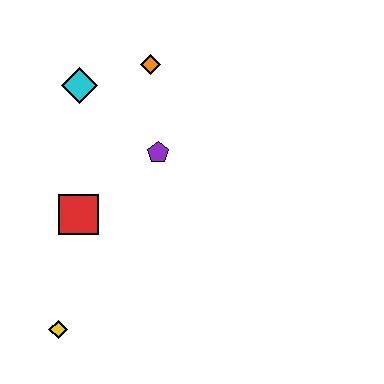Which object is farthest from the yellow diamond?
The orange diamond is farthest from the yellow diamond.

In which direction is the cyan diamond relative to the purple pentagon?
The cyan diamond is to the left of the purple pentagon.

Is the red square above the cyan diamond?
No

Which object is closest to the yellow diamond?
The red square is closest to the yellow diamond.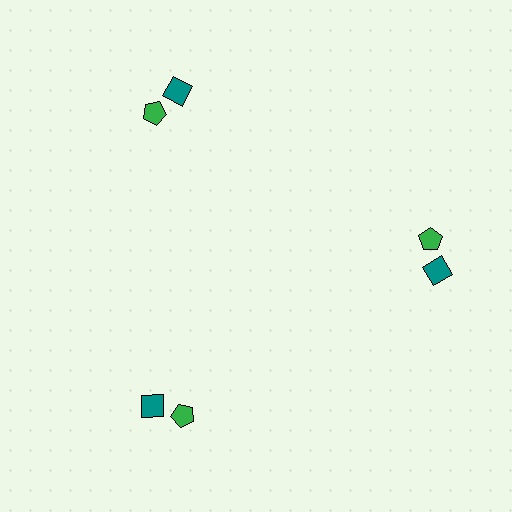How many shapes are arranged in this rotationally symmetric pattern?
There are 6 shapes, arranged in 3 groups of 2.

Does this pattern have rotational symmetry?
Yes, this pattern has 3-fold rotational symmetry. It looks the same after rotating 120 degrees around the center.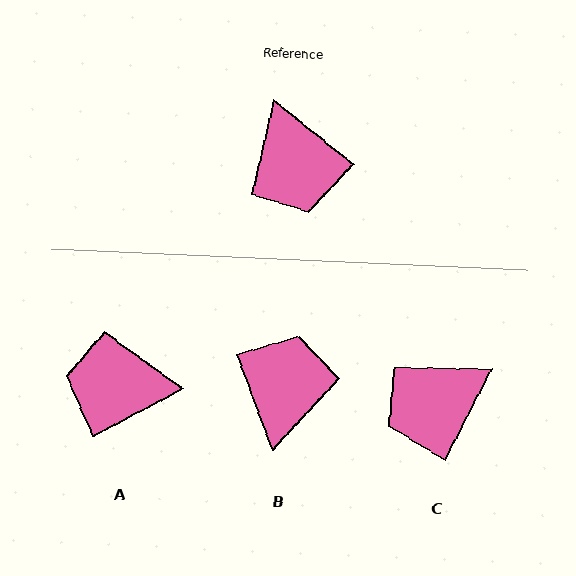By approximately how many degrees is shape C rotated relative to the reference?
Approximately 78 degrees clockwise.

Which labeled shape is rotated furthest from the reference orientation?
B, about 150 degrees away.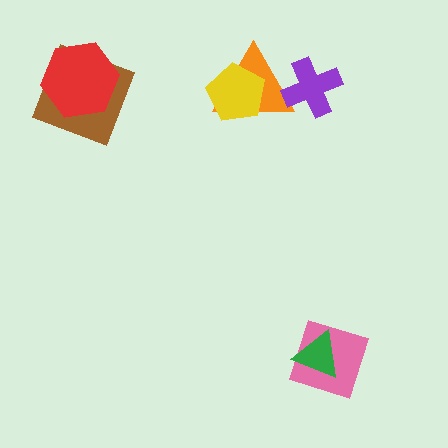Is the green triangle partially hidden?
No, no other shape covers it.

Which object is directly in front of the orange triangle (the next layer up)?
The yellow pentagon is directly in front of the orange triangle.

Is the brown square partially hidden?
Yes, it is partially covered by another shape.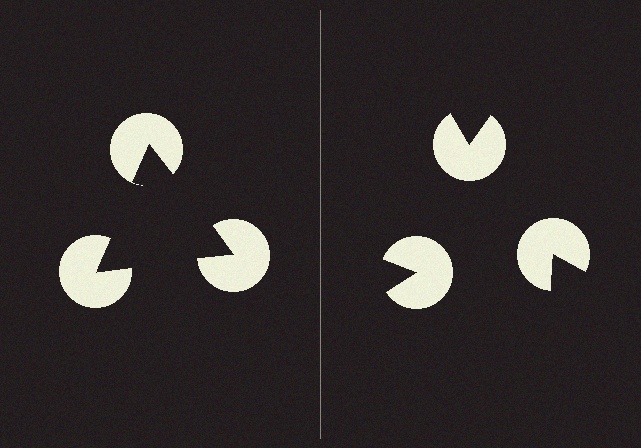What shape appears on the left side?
An illusory triangle.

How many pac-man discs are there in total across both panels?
6 — 3 on each side.